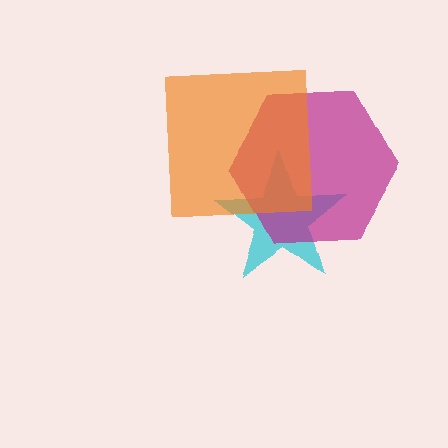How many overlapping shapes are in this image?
There are 3 overlapping shapes in the image.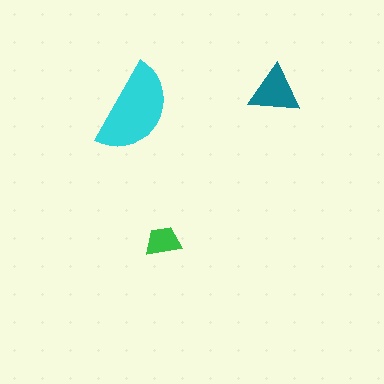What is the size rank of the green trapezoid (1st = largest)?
3rd.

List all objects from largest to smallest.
The cyan semicircle, the teal triangle, the green trapezoid.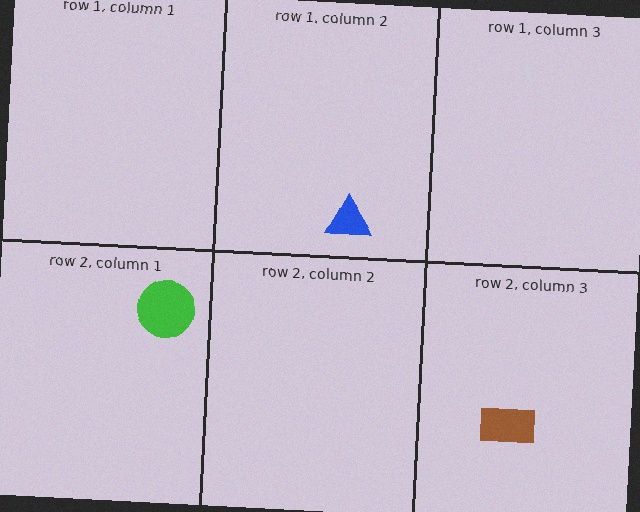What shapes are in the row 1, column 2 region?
The blue triangle.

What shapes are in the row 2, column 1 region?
The green circle.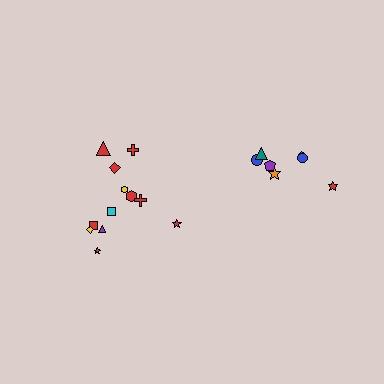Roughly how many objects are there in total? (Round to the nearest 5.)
Roughly 20 objects in total.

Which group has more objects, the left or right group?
The left group.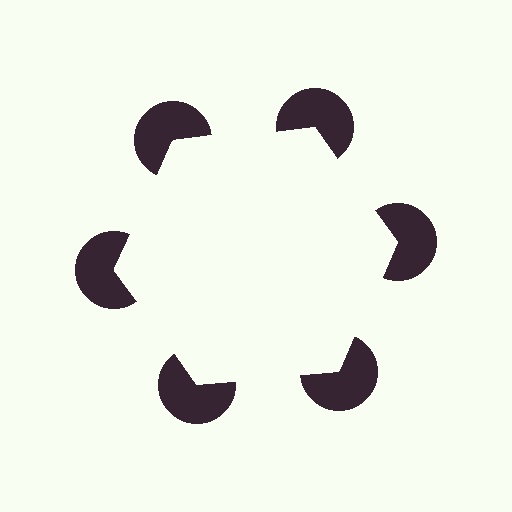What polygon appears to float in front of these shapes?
An illusory hexagon — its edges are inferred from the aligned wedge cuts in the pac-man discs, not physically drawn.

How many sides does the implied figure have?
6 sides.